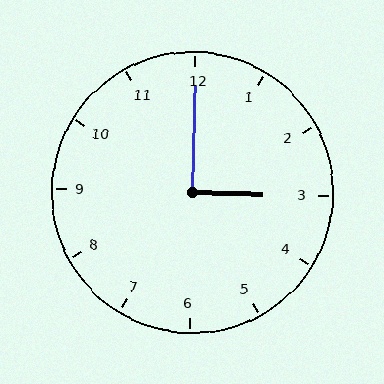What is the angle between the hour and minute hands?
Approximately 90 degrees.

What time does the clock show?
3:00.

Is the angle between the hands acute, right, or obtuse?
It is right.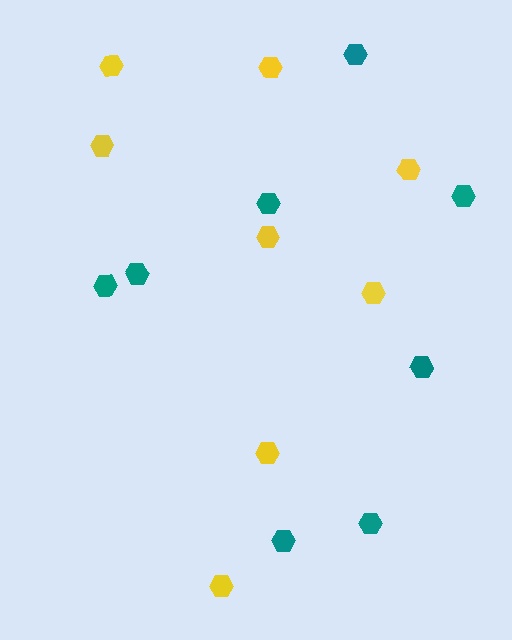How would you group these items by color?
There are 2 groups: one group of yellow hexagons (8) and one group of teal hexagons (8).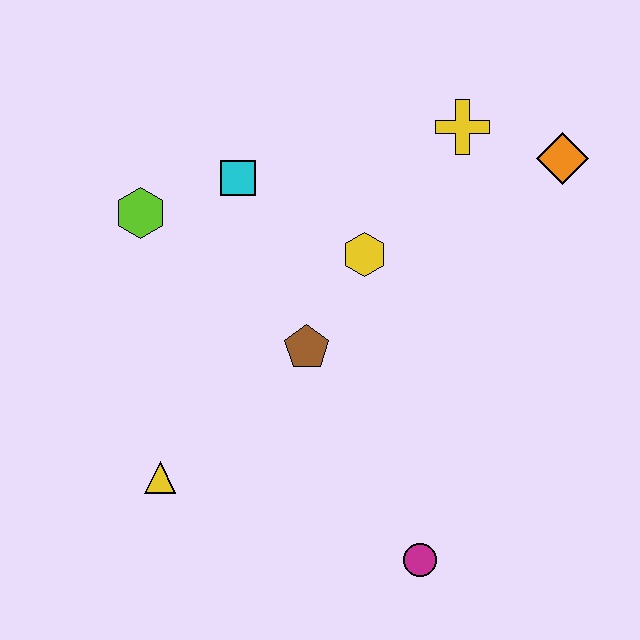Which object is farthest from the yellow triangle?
The orange diamond is farthest from the yellow triangle.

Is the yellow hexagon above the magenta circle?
Yes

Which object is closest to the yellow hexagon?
The brown pentagon is closest to the yellow hexagon.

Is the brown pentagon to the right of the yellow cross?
No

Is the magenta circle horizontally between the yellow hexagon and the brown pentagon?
No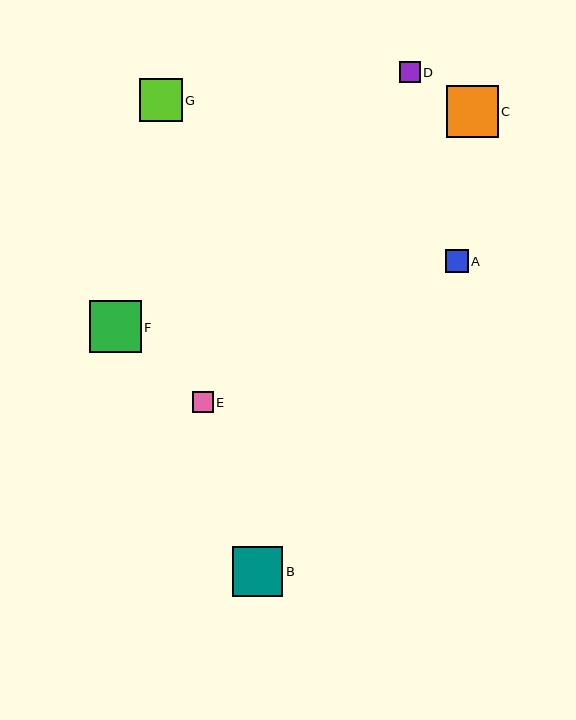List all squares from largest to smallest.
From largest to smallest: F, C, B, G, A, E, D.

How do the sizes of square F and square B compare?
Square F and square B are approximately the same size.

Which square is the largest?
Square F is the largest with a size of approximately 52 pixels.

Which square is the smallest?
Square D is the smallest with a size of approximately 20 pixels.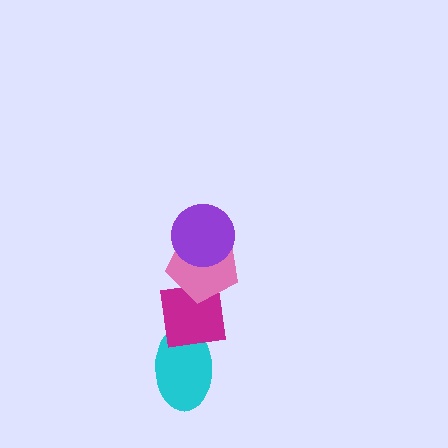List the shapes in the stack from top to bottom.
From top to bottom: the purple circle, the pink pentagon, the magenta square, the cyan ellipse.